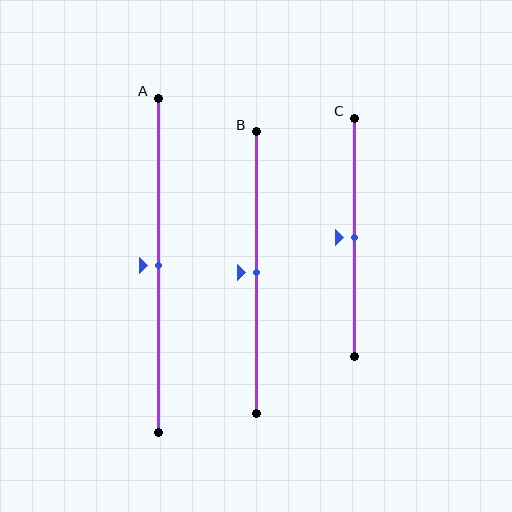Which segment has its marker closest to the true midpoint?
Segment A has its marker closest to the true midpoint.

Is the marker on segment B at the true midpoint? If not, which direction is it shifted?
Yes, the marker on segment B is at the true midpoint.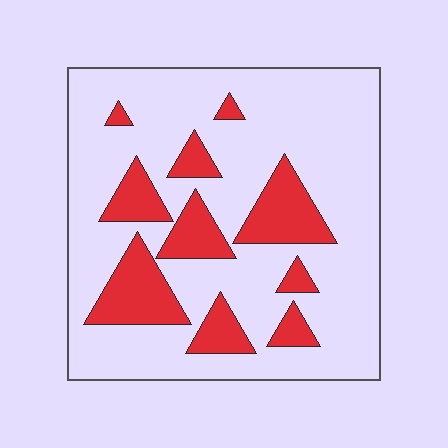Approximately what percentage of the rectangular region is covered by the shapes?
Approximately 25%.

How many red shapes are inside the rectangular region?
10.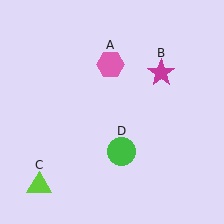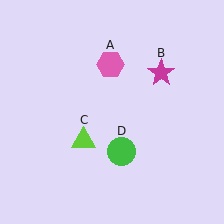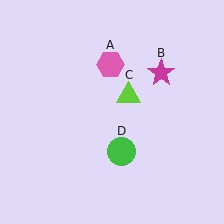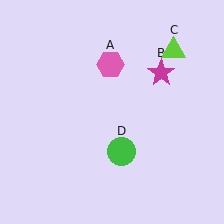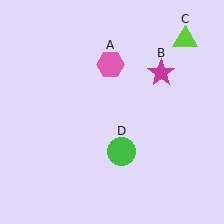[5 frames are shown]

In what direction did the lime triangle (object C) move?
The lime triangle (object C) moved up and to the right.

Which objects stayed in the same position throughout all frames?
Pink hexagon (object A) and magenta star (object B) and green circle (object D) remained stationary.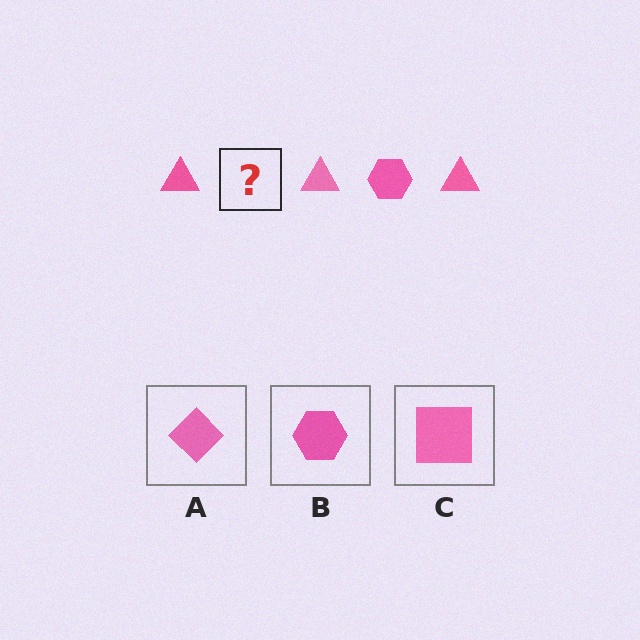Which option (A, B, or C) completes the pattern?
B.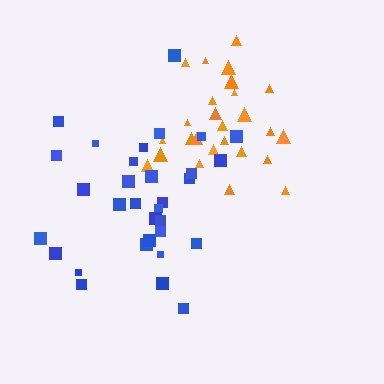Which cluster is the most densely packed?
Orange.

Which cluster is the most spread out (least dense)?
Blue.